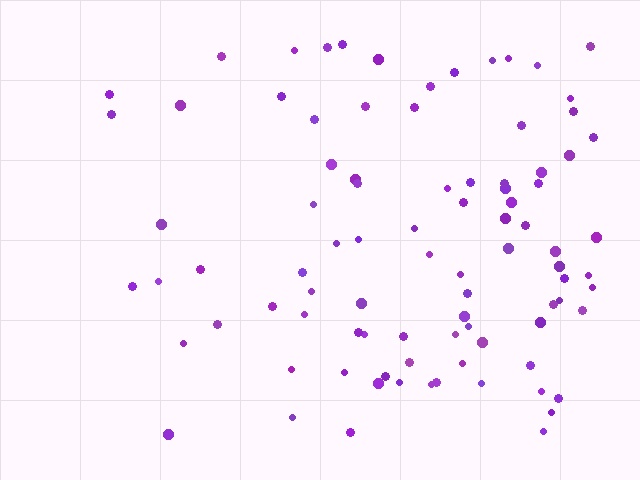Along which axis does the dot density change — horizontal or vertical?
Horizontal.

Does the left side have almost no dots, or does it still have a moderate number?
Still a moderate number, just noticeably fewer than the right.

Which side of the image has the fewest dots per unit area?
The left.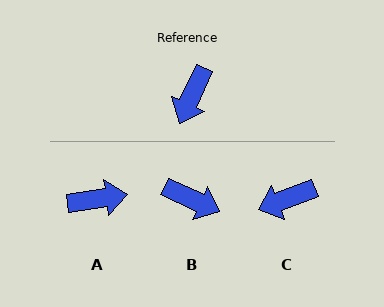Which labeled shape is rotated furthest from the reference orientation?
A, about 123 degrees away.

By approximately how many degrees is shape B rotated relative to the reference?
Approximately 90 degrees counter-clockwise.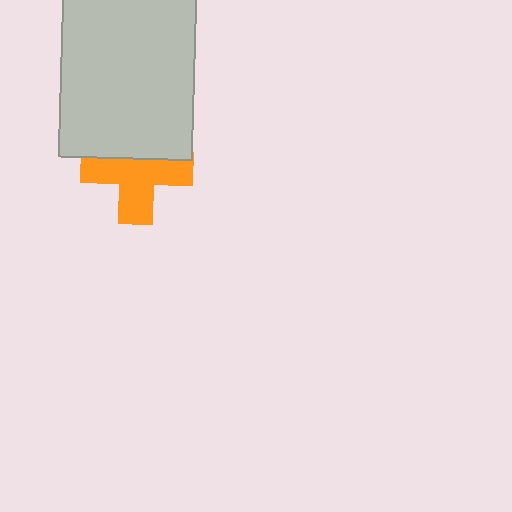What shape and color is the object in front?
The object in front is a light gray rectangle.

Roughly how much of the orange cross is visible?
About half of it is visible (roughly 63%).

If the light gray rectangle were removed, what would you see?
You would see the complete orange cross.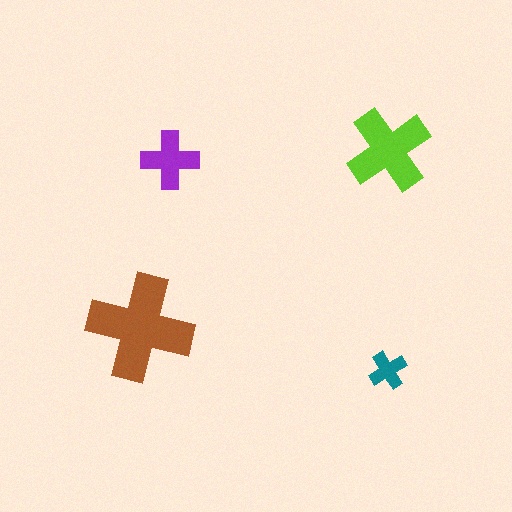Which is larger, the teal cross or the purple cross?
The purple one.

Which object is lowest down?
The teal cross is bottommost.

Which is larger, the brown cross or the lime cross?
The brown one.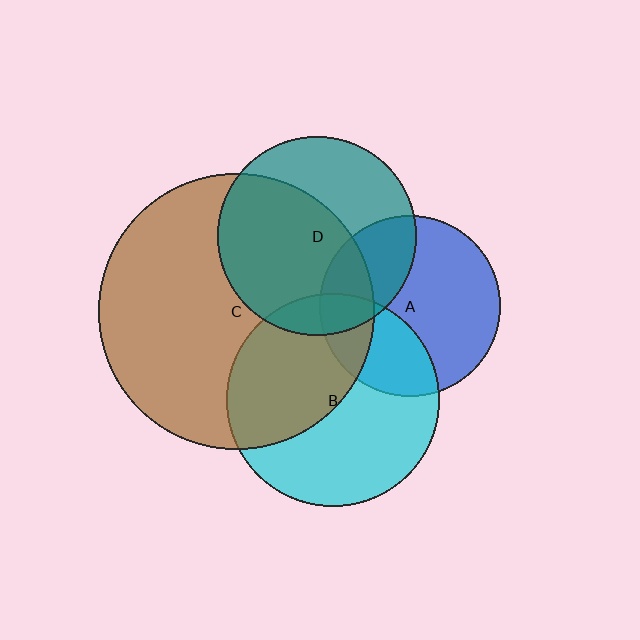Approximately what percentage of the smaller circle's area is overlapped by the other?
Approximately 20%.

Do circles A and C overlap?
Yes.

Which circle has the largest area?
Circle C (brown).